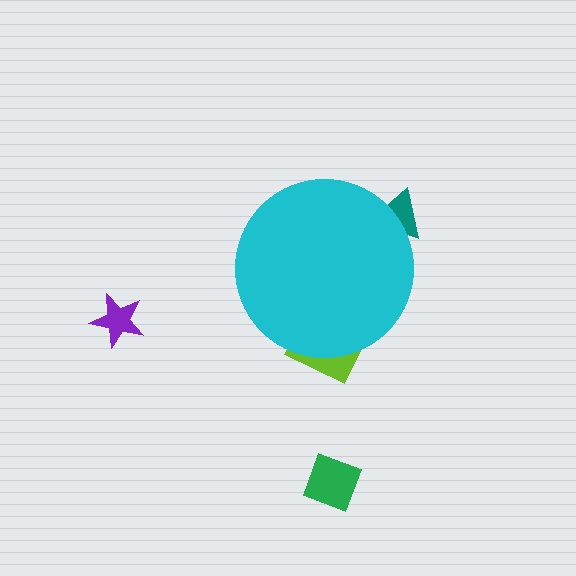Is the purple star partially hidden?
No, the purple star is fully visible.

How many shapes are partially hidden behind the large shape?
2 shapes are partially hidden.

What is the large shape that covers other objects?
A cyan circle.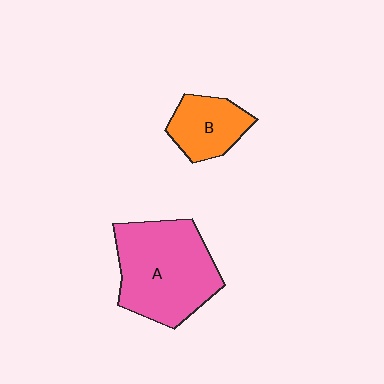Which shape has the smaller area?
Shape B (orange).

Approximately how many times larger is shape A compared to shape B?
Approximately 2.1 times.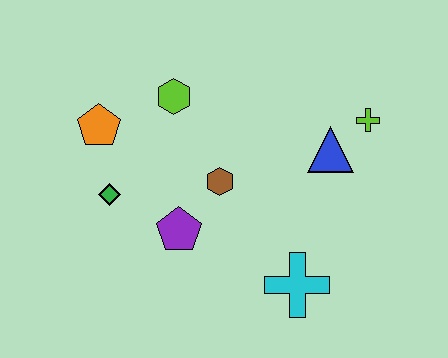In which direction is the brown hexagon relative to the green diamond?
The brown hexagon is to the right of the green diamond.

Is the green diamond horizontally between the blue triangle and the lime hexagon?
No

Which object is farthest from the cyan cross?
The orange pentagon is farthest from the cyan cross.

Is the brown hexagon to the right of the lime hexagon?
Yes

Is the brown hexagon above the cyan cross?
Yes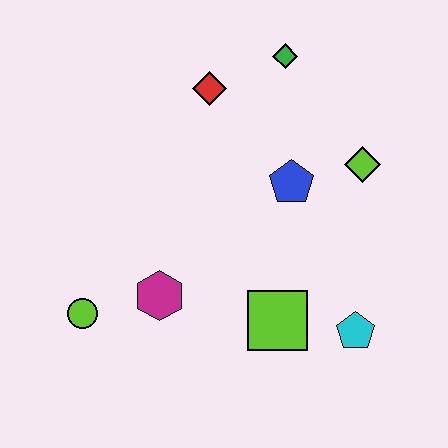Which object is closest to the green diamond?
The red diamond is closest to the green diamond.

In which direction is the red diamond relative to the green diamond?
The red diamond is to the left of the green diamond.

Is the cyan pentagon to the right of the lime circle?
Yes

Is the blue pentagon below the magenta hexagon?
No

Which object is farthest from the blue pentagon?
The lime circle is farthest from the blue pentagon.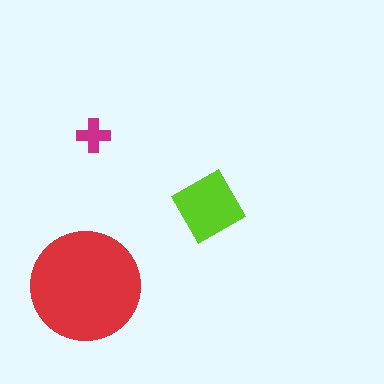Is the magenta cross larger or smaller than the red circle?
Smaller.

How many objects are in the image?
There are 3 objects in the image.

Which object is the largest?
The red circle.